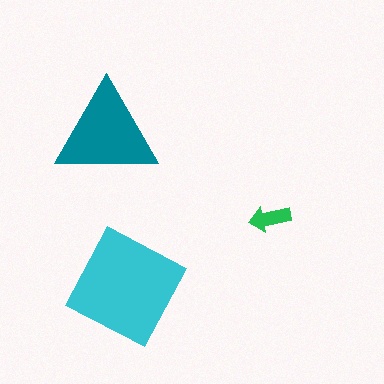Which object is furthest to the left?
The teal triangle is leftmost.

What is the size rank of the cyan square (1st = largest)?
1st.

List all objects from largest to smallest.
The cyan square, the teal triangle, the green arrow.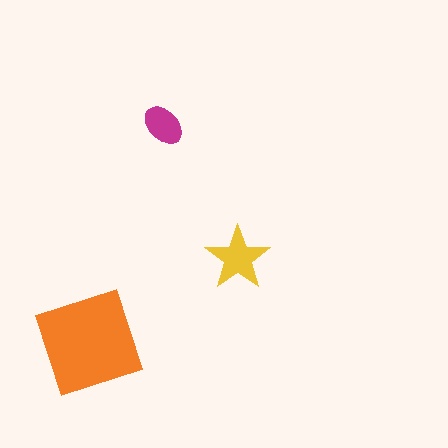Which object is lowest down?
The orange square is bottommost.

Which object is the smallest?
The magenta ellipse.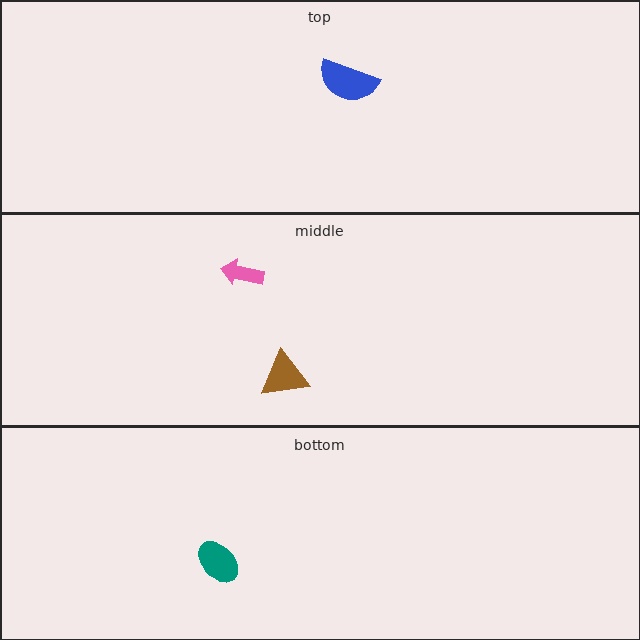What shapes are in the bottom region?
The teal ellipse.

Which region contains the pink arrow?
The middle region.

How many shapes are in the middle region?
2.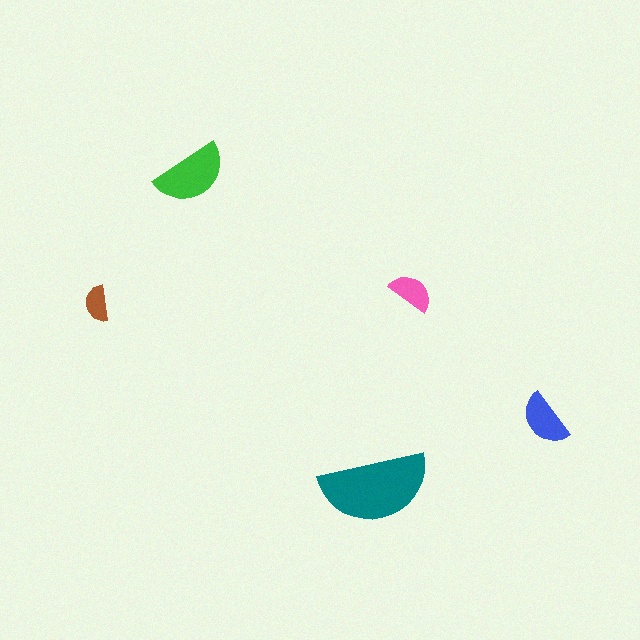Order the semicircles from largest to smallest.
the teal one, the green one, the blue one, the pink one, the brown one.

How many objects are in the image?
There are 5 objects in the image.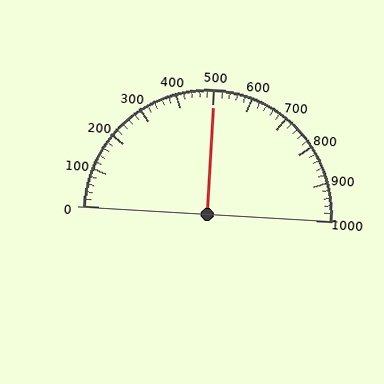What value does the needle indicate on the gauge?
The needle indicates approximately 500.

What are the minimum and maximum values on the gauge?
The gauge ranges from 0 to 1000.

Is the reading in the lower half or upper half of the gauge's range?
The reading is in the upper half of the range (0 to 1000).